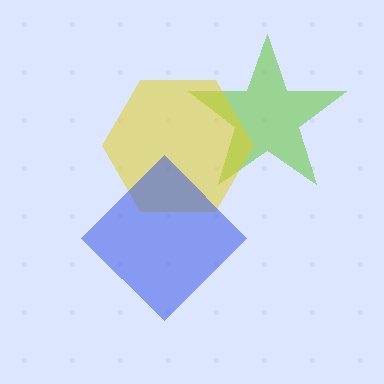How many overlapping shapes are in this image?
There are 3 overlapping shapes in the image.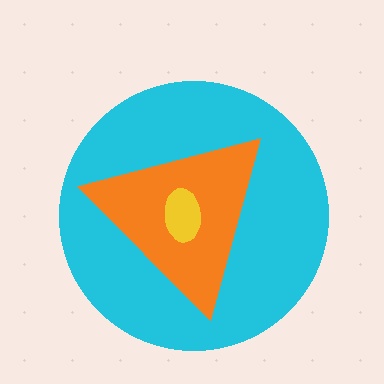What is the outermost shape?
The cyan circle.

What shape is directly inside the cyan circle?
The orange triangle.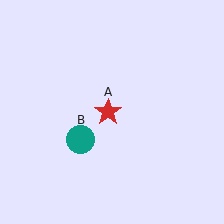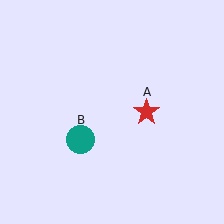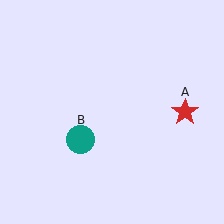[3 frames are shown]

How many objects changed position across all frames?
1 object changed position: red star (object A).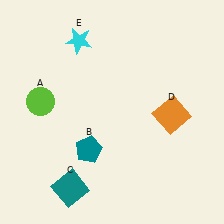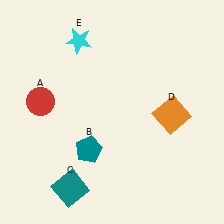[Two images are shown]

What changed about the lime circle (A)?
In Image 1, A is lime. In Image 2, it changed to red.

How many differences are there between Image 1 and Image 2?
There is 1 difference between the two images.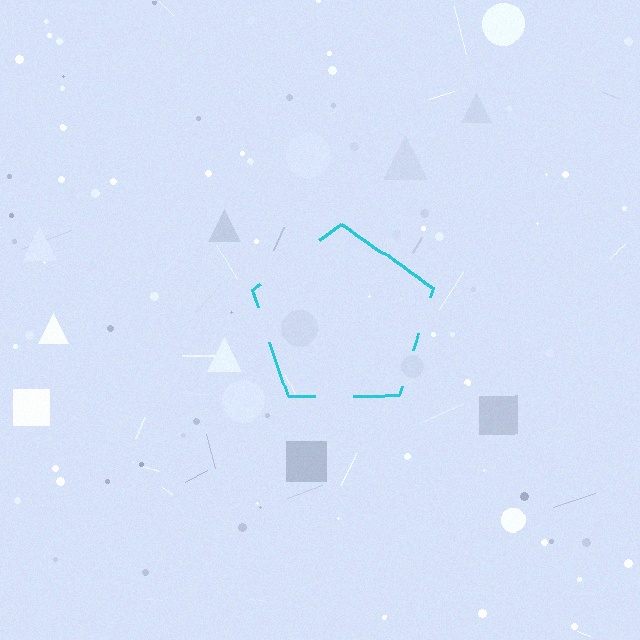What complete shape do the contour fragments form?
The contour fragments form a pentagon.